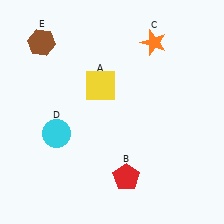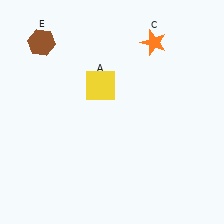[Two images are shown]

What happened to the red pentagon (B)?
The red pentagon (B) was removed in Image 2. It was in the bottom-right area of Image 1.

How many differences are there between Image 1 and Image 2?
There are 2 differences between the two images.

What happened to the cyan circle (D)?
The cyan circle (D) was removed in Image 2. It was in the bottom-left area of Image 1.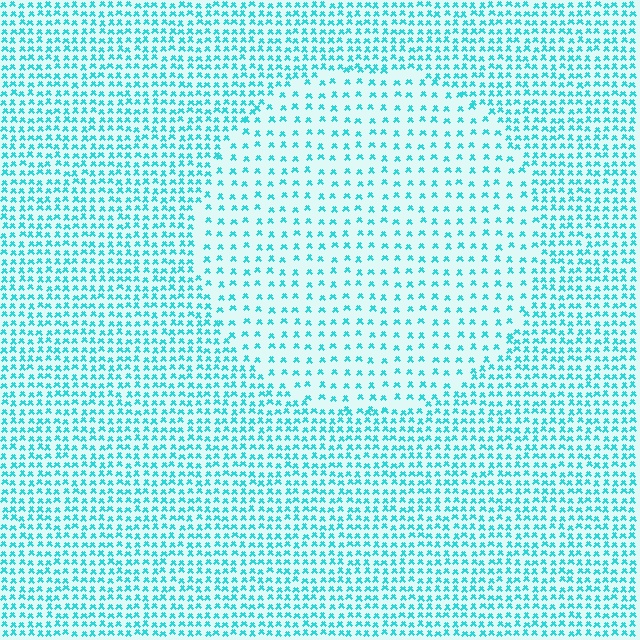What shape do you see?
I see a circle.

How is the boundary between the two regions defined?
The boundary is defined by a change in element density (approximately 2.0x ratio). All elements are the same color, size, and shape.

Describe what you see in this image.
The image contains small cyan elements arranged at two different densities. A circle-shaped region is visible where the elements are less densely packed than the surrounding area.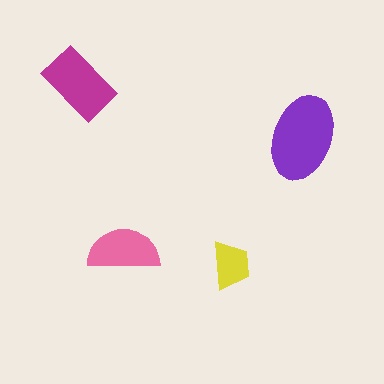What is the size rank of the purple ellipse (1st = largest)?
1st.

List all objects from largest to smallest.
The purple ellipse, the magenta rectangle, the pink semicircle, the yellow trapezoid.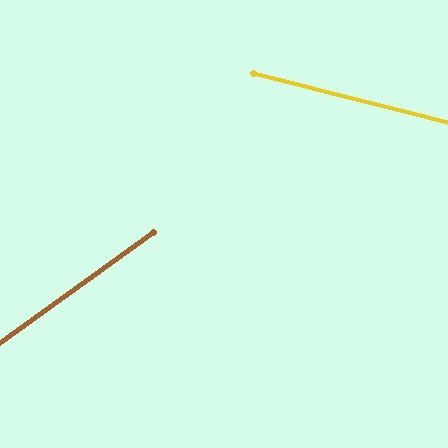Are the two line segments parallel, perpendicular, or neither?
Neither parallel nor perpendicular — they differ by about 50°.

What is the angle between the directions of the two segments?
Approximately 50 degrees.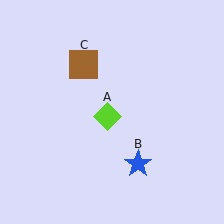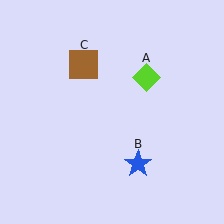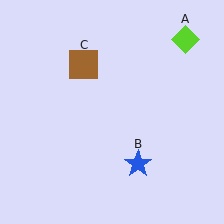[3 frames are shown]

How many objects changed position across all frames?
1 object changed position: lime diamond (object A).